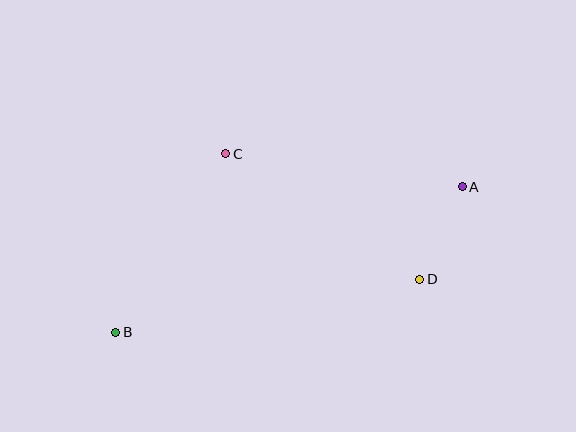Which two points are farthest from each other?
Points A and B are farthest from each other.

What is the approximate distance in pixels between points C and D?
The distance between C and D is approximately 231 pixels.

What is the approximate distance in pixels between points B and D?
The distance between B and D is approximately 309 pixels.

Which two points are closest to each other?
Points A and D are closest to each other.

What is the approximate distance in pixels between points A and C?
The distance between A and C is approximately 239 pixels.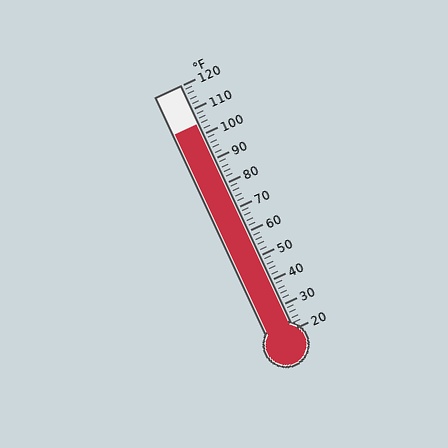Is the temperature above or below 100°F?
The temperature is above 100°F.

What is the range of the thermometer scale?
The thermometer scale ranges from 20°F to 120°F.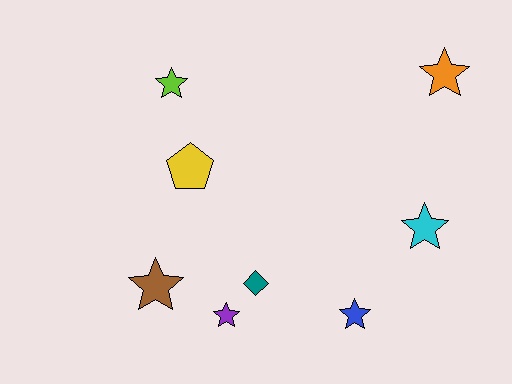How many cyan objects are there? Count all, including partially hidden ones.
There is 1 cyan object.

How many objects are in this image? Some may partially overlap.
There are 8 objects.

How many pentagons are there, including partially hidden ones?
There is 1 pentagon.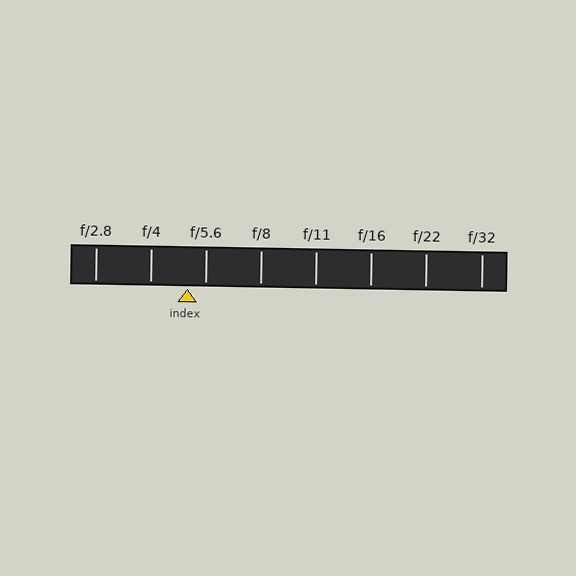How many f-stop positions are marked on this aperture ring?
There are 8 f-stop positions marked.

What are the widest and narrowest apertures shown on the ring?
The widest aperture shown is f/2.8 and the narrowest is f/32.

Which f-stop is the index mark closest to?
The index mark is closest to f/5.6.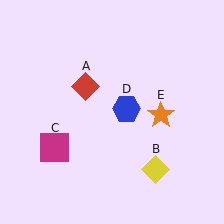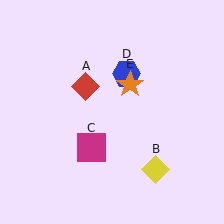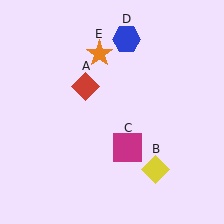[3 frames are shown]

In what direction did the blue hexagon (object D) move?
The blue hexagon (object D) moved up.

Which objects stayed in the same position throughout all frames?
Red diamond (object A) and yellow diamond (object B) remained stationary.